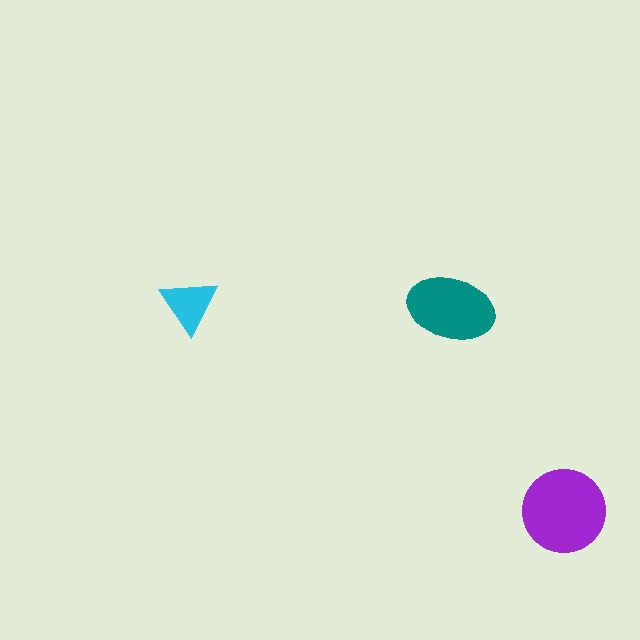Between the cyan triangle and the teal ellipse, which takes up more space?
The teal ellipse.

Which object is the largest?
The purple circle.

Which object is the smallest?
The cyan triangle.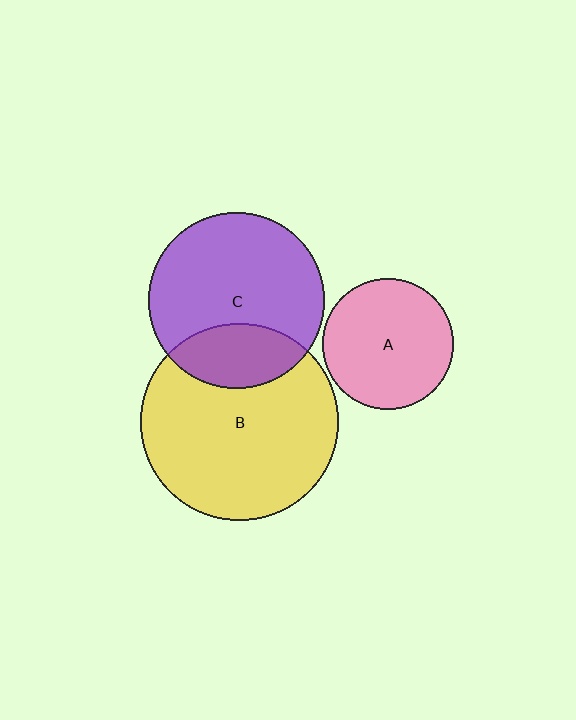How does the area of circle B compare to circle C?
Approximately 1.3 times.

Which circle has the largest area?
Circle B (yellow).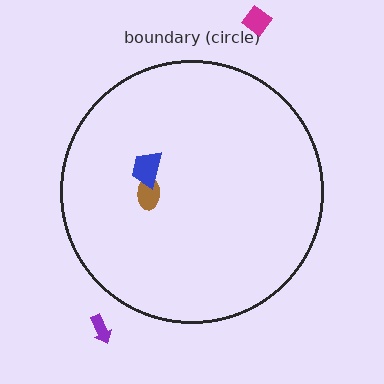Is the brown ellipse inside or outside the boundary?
Inside.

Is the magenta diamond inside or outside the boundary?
Outside.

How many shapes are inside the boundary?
2 inside, 2 outside.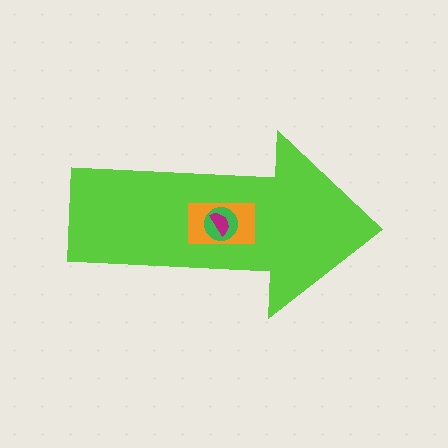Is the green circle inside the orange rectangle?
Yes.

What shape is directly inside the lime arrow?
The orange rectangle.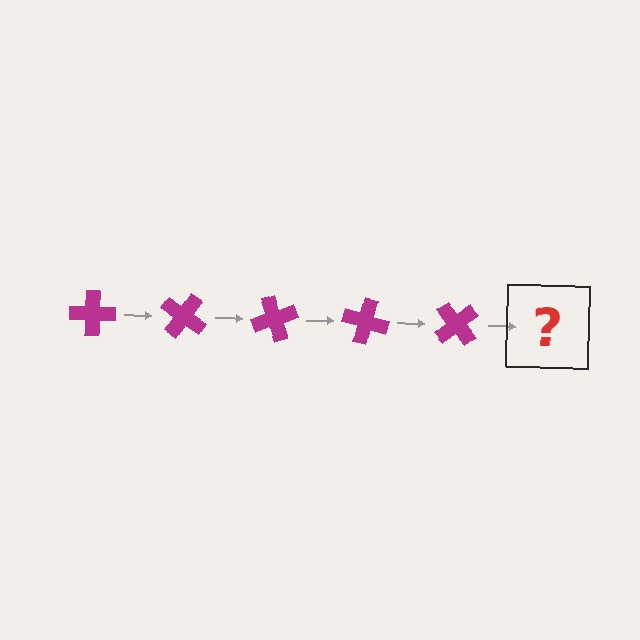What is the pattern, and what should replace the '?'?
The pattern is that the cross rotates 35 degrees each step. The '?' should be a magenta cross rotated 175 degrees.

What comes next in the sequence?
The next element should be a magenta cross rotated 175 degrees.